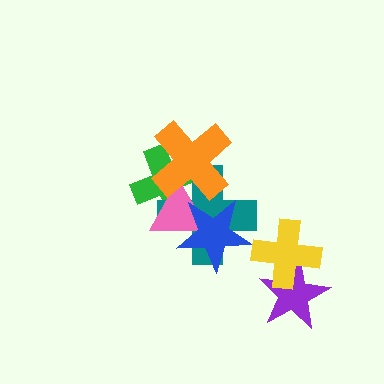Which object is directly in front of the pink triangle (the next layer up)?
The blue star is directly in front of the pink triangle.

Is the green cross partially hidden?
Yes, it is partially covered by another shape.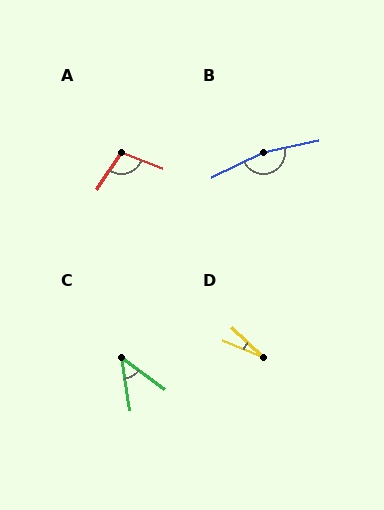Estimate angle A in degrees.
Approximately 102 degrees.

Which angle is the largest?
B, at approximately 166 degrees.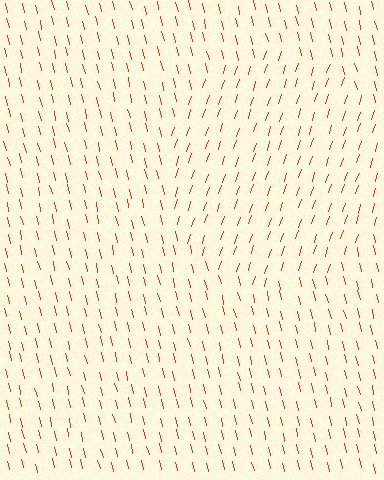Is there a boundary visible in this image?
Yes, there is a texture boundary formed by a change in line orientation.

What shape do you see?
I see a circle.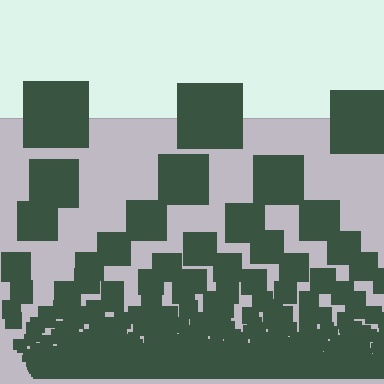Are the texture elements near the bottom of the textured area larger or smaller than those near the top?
Smaller. The gradient is inverted — elements near the bottom are smaller and denser.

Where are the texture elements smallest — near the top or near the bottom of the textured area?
Near the bottom.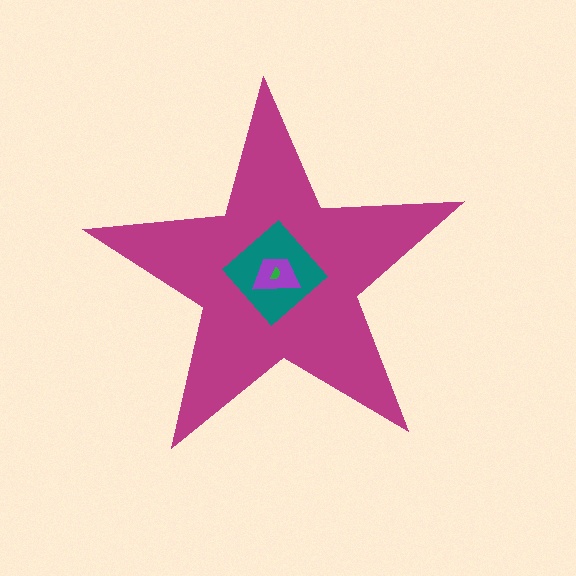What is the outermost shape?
The magenta star.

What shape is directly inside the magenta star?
The teal diamond.